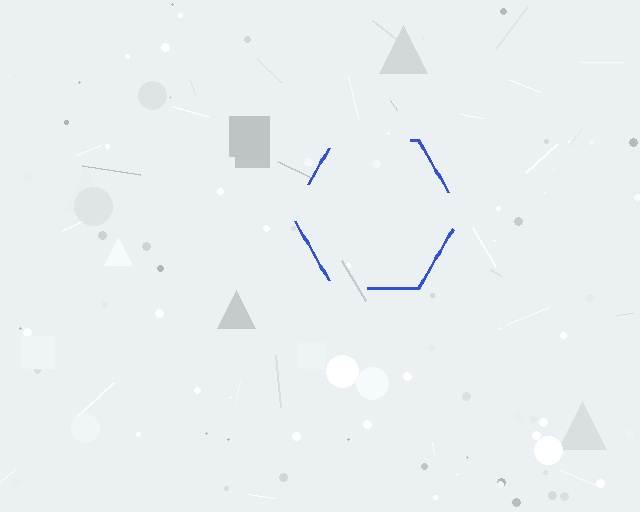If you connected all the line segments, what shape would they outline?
They would outline a hexagon.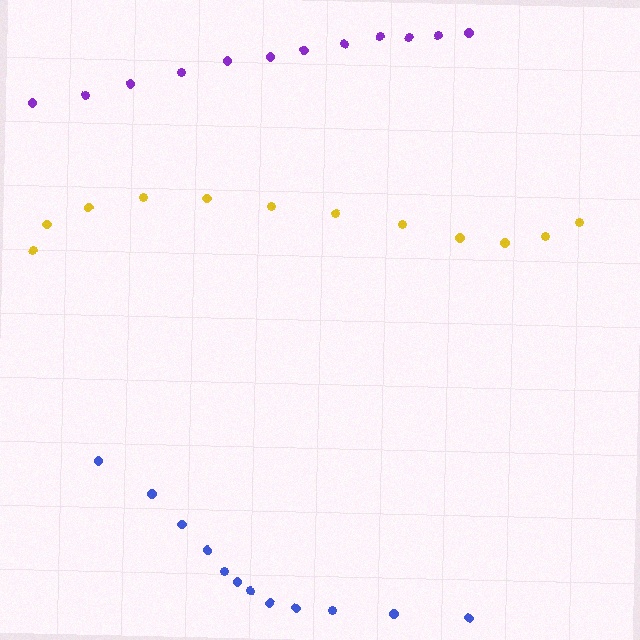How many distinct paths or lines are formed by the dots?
There are 3 distinct paths.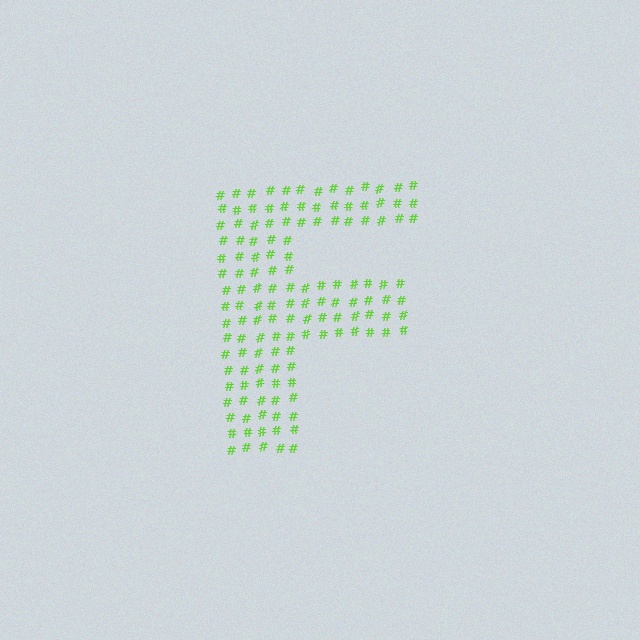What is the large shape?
The large shape is the letter F.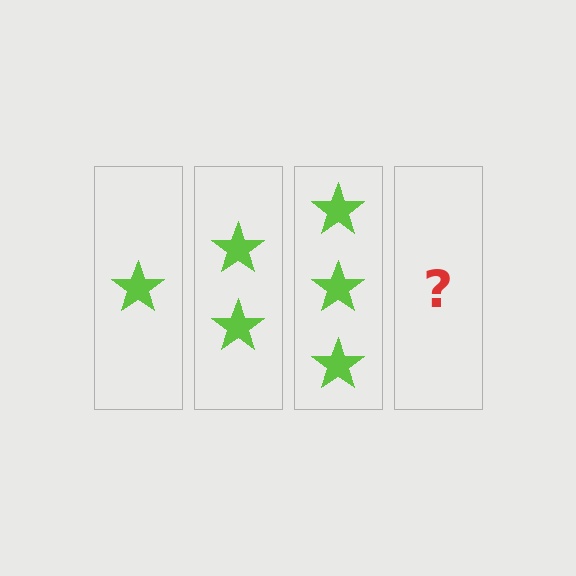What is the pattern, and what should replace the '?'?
The pattern is that each step adds one more star. The '?' should be 4 stars.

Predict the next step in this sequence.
The next step is 4 stars.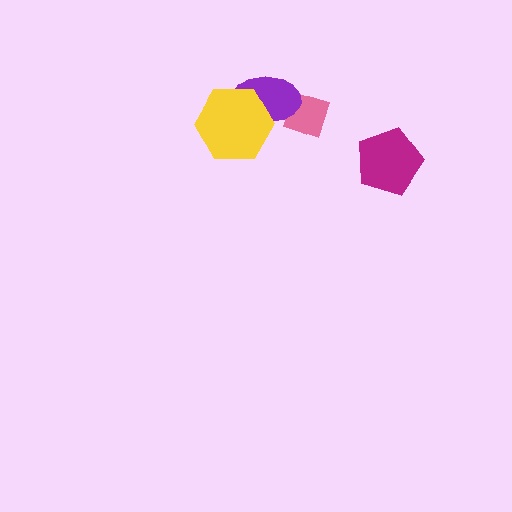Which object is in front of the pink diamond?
The purple ellipse is in front of the pink diamond.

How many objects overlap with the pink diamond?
1 object overlaps with the pink diamond.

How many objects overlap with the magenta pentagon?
0 objects overlap with the magenta pentagon.